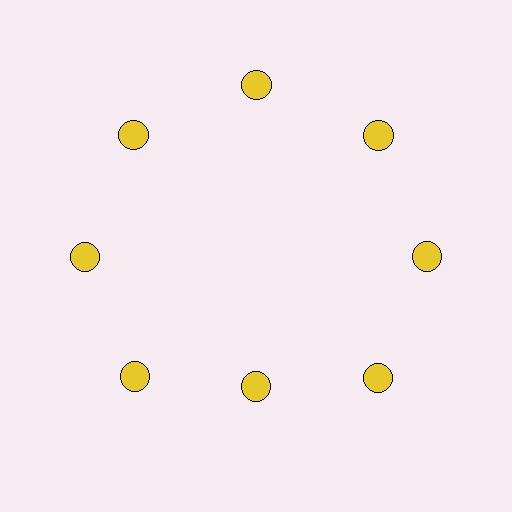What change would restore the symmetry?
The symmetry would be restored by moving it outward, back onto the ring so that all 8 circles sit at equal angles and equal distance from the center.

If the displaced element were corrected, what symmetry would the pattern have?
It would have 8-fold rotational symmetry — the pattern would map onto itself every 45 degrees.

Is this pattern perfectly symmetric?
No. The 8 yellow circles are arranged in a ring, but one element near the 6 o'clock position is pulled inward toward the center, breaking the 8-fold rotational symmetry.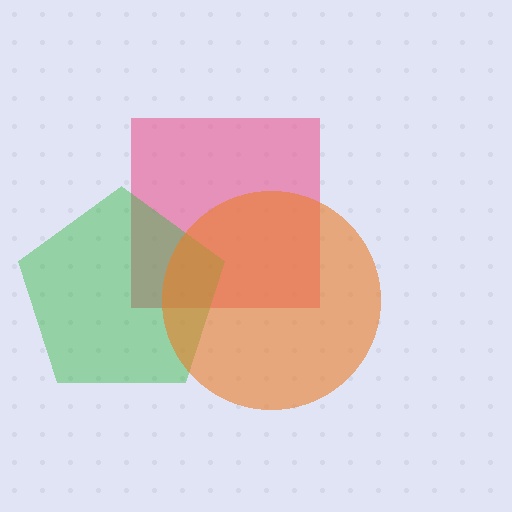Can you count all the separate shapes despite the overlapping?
Yes, there are 3 separate shapes.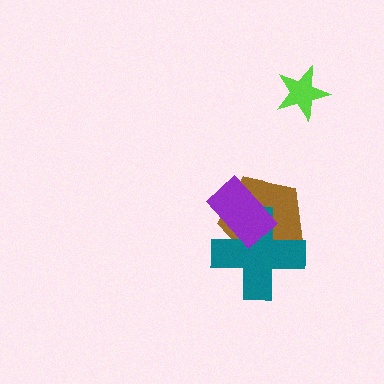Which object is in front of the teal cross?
The purple rectangle is in front of the teal cross.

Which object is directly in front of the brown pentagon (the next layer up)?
The teal cross is directly in front of the brown pentagon.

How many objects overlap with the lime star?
0 objects overlap with the lime star.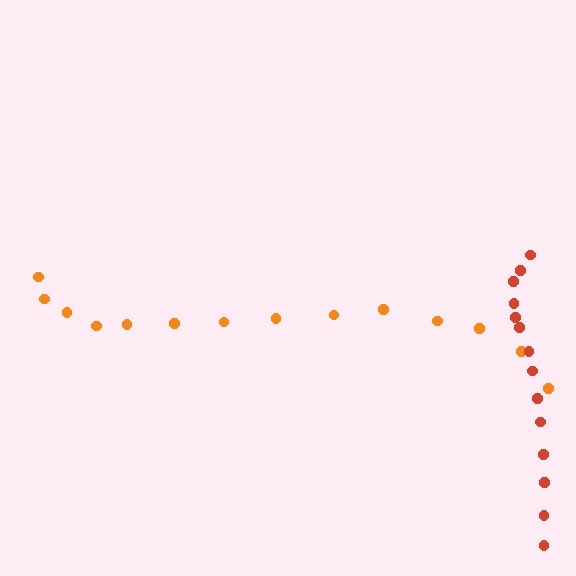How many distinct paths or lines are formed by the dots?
There are 2 distinct paths.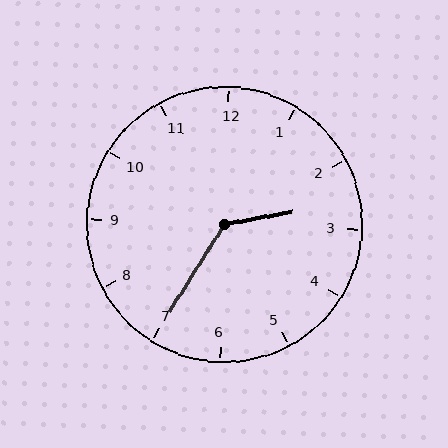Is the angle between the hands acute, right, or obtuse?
It is obtuse.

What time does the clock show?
2:35.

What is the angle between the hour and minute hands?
Approximately 132 degrees.